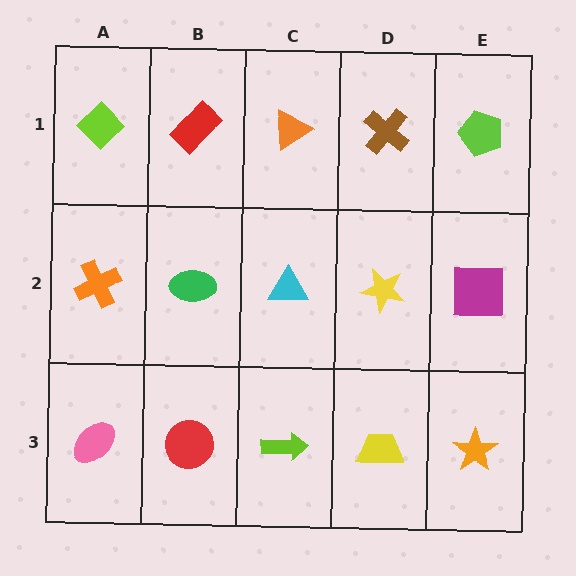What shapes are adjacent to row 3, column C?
A cyan triangle (row 2, column C), a red circle (row 3, column B), a yellow trapezoid (row 3, column D).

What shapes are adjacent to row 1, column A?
An orange cross (row 2, column A), a red rectangle (row 1, column B).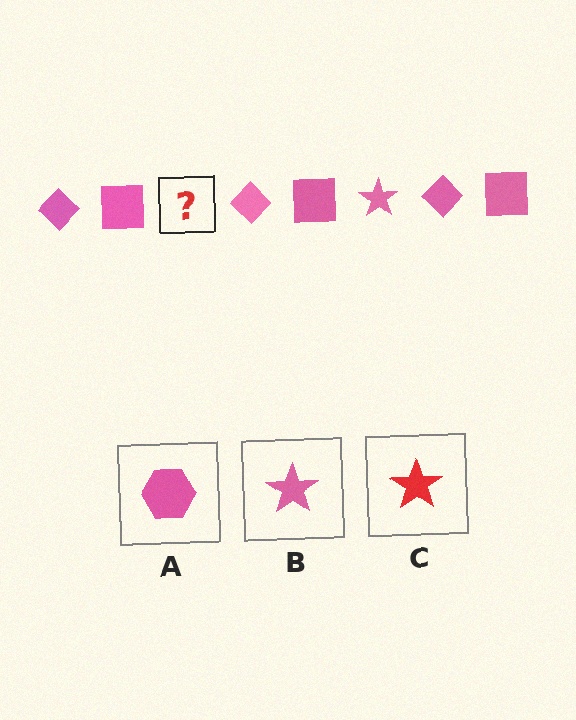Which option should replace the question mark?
Option B.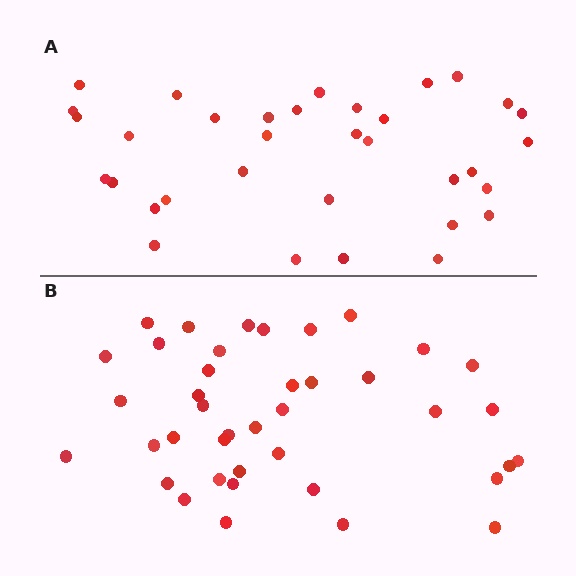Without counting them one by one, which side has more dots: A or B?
Region B (the bottom region) has more dots.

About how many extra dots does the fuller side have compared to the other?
Region B has about 6 more dots than region A.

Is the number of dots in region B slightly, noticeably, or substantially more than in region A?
Region B has only slightly more — the two regions are fairly close. The ratio is roughly 1.2 to 1.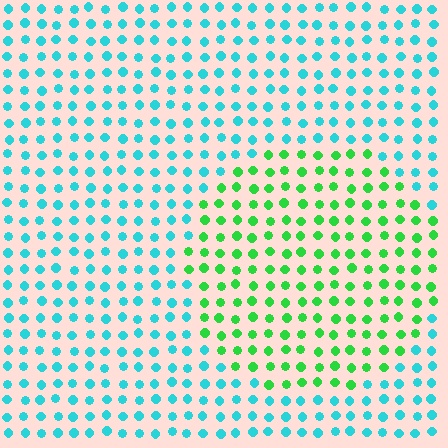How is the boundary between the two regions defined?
The boundary is defined purely by a slight shift in hue (about 54 degrees). Spacing, size, and orientation are identical on both sides.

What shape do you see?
I see a circle.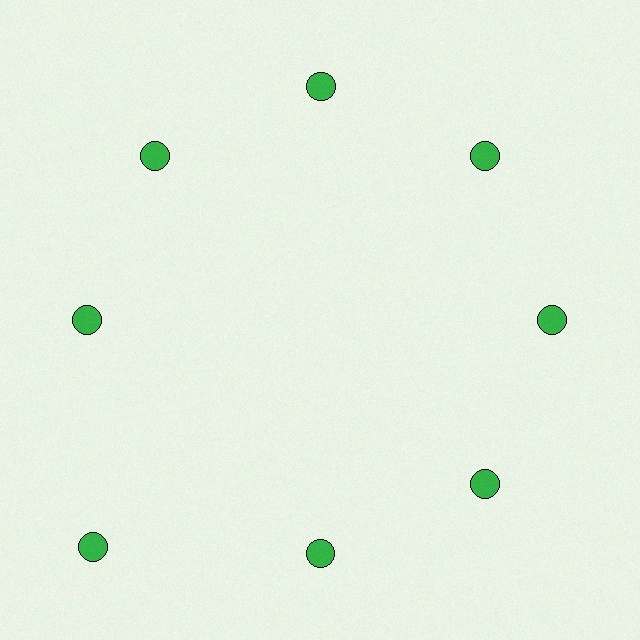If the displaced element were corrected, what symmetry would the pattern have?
It would have 8-fold rotational symmetry — the pattern would map onto itself every 45 degrees.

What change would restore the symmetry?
The symmetry would be restored by moving it inward, back onto the ring so that all 8 circles sit at equal angles and equal distance from the center.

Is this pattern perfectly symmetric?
No. The 8 green circles are arranged in a ring, but one element near the 8 o'clock position is pushed outward from the center, breaking the 8-fold rotational symmetry.